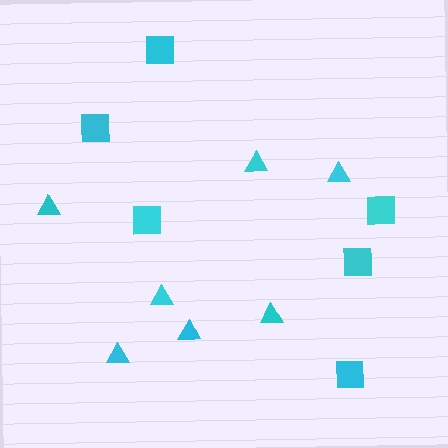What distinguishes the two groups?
There are 2 groups: one group of squares (6) and one group of triangles (7).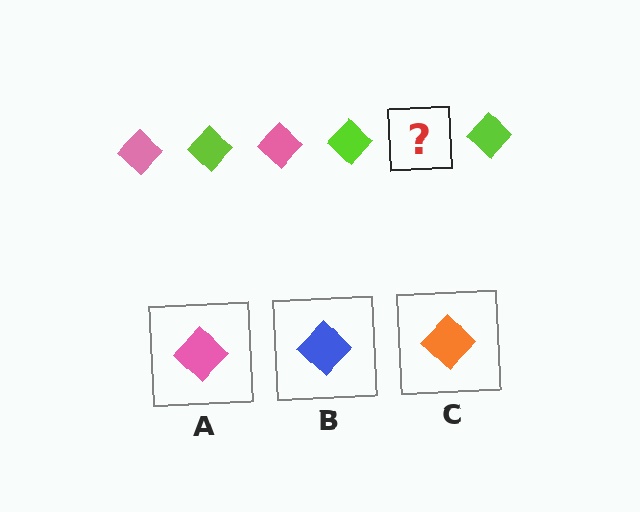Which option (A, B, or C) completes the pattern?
A.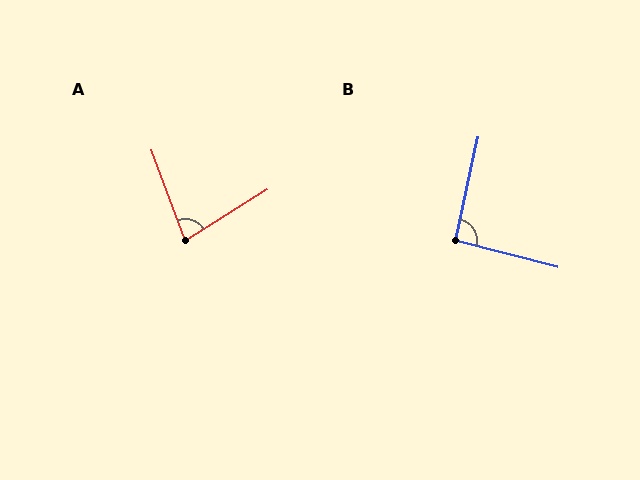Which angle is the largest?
B, at approximately 92 degrees.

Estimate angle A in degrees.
Approximately 78 degrees.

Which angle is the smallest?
A, at approximately 78 degrees.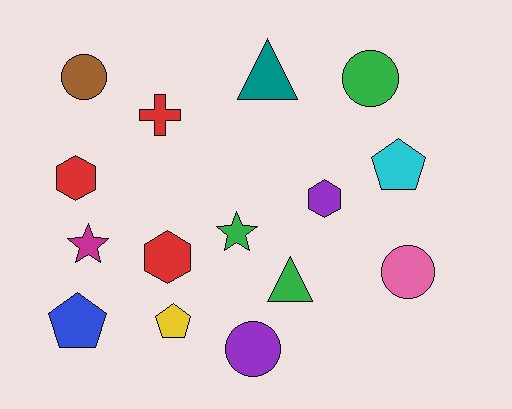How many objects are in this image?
There are 15 objects.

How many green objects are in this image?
There are 3 green objects.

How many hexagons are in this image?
There are 3 hexagons.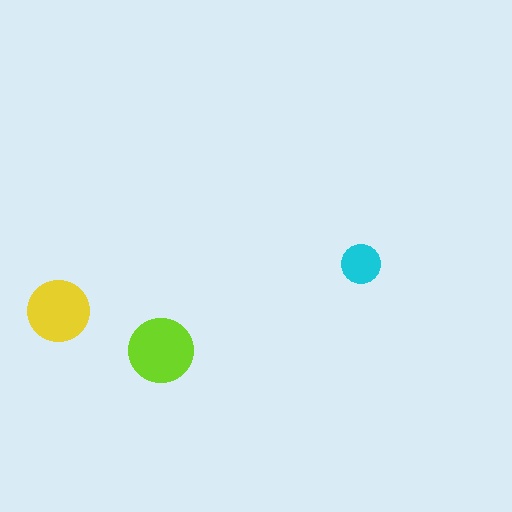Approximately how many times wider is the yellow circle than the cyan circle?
About 1.5 times wider.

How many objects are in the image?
There are 3 objects in the image.